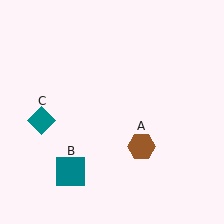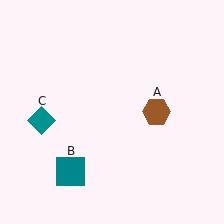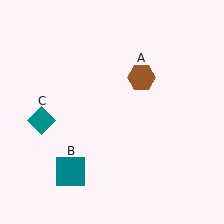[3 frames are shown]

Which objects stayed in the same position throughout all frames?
Teal square (object B) and teal diamond (object C) remained stationary.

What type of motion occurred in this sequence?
The brown hexagon (object A) rotated counterclockwise around the center of the scene.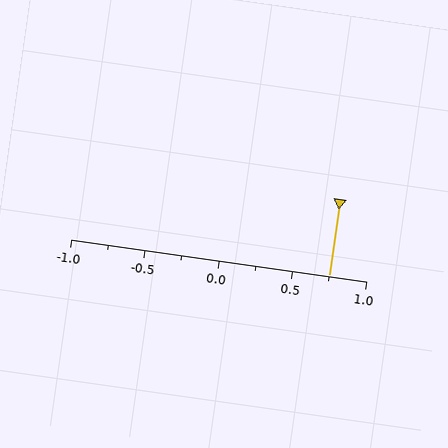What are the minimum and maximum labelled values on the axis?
The axis runs from -1.0 to 1.0.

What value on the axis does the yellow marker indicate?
The marker indicates approximately 0.75.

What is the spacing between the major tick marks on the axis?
The major ticks are spaced 0.5 apart.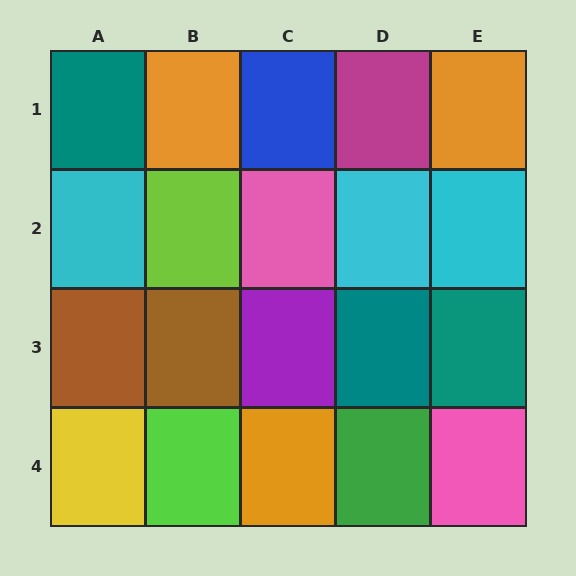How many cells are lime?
2 cells are lime.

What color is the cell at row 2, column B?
Lime.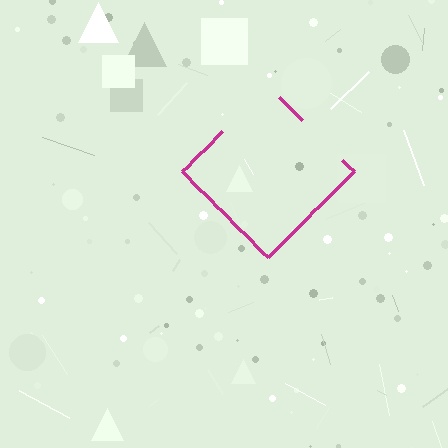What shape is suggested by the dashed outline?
The dashed outline suggests a diamond.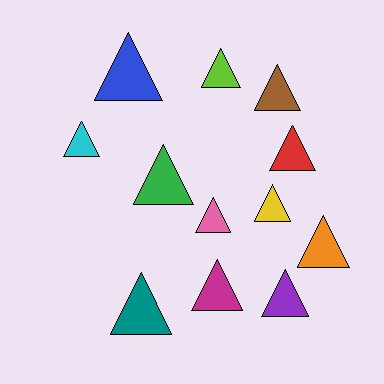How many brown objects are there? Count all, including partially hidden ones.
There is 1 brown object.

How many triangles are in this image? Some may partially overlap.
There are 12 triangles.